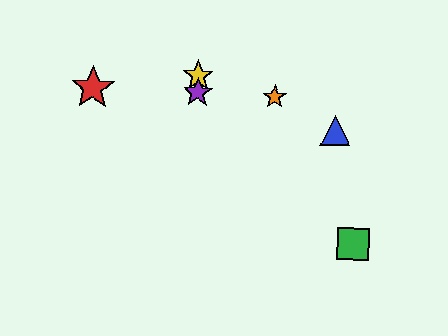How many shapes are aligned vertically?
2 shapes (the yellow star, the purple star) are aligned vertically.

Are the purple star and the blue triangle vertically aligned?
No, the purple star is at x≈198 and the blue triangle is at x≈335.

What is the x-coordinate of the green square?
The green square is at x≈353.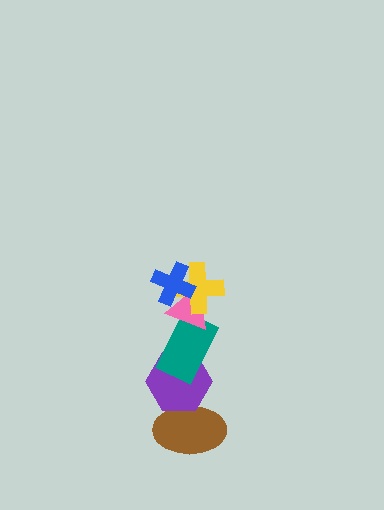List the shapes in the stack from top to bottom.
From top to bottom: the blue cross, the yellow cross, the pink triangle, the teal rectangle, the purple hexagon, the brown ellipse.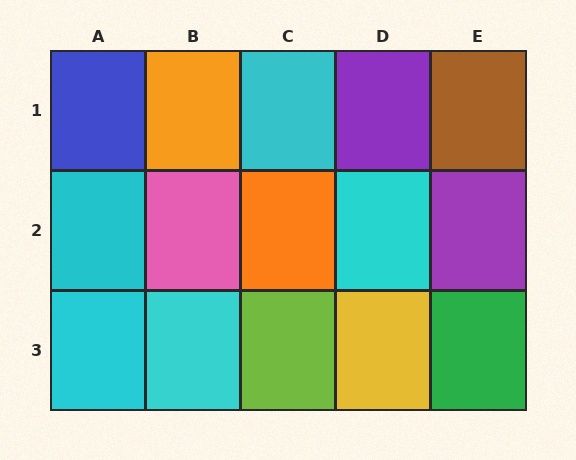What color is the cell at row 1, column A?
Blue.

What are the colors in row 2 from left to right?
Cyan, pink, orange, cyan, purple.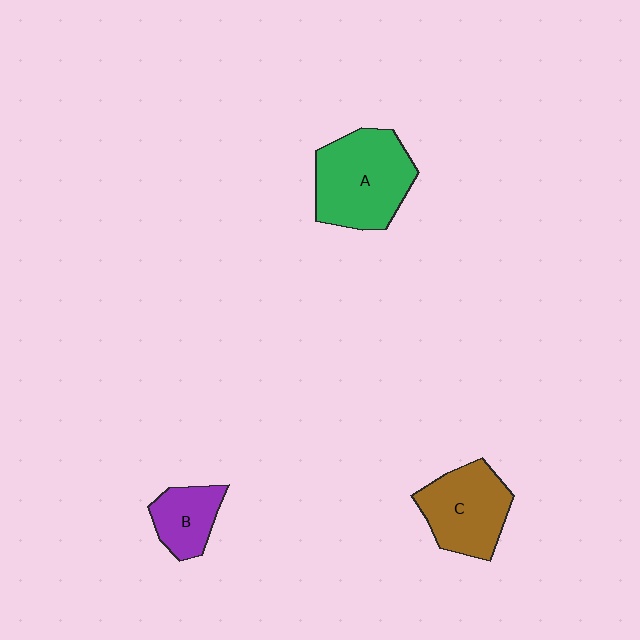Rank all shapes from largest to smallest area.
From largest to smallest: A (green), C (brown), B (purple).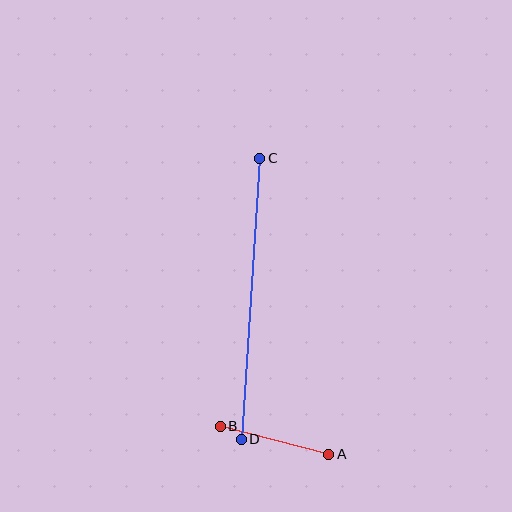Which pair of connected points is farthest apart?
Points C and D are farthest apart.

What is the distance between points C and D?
The distance is approximately 282 pixels.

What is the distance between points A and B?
The distance is approximately 112 pixels.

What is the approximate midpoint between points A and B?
The midpoint is at approximately (275, 440) pixels.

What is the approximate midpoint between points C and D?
The midpoint is at approximately (250, 299) pixels.